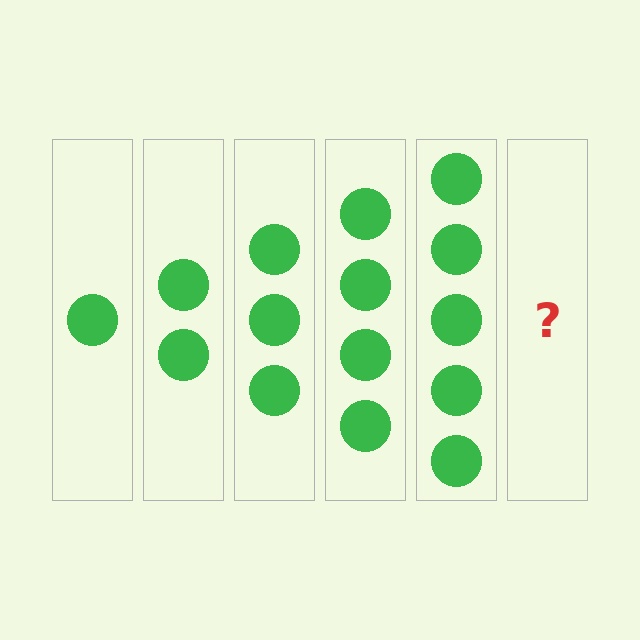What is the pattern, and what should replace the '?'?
The pattern is that each step adds one more circle. The '?' should be 6 circles.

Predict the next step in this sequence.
The next step is 6 circles.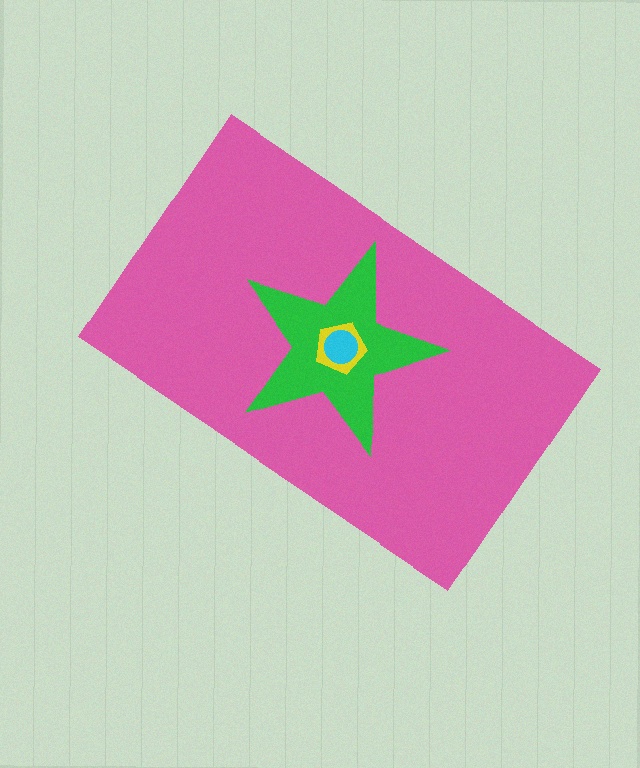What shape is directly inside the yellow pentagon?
The cyan circle.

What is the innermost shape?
The cyan circle.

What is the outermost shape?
The pink rectangle.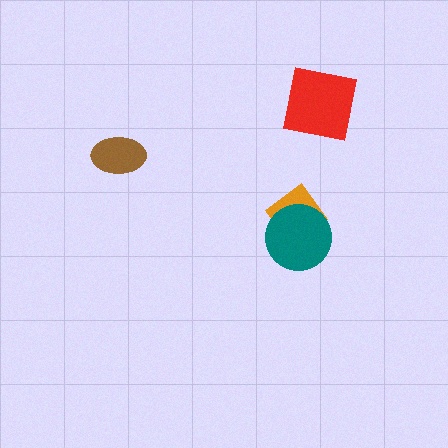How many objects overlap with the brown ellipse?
0 objects overlap with the brown ellipse.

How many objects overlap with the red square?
0 objects overlap with the red square.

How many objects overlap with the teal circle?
1 object overlaps with the teal circle.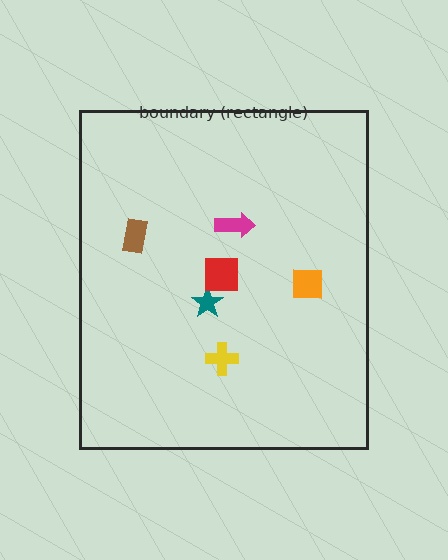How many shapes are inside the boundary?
6 inside, 0 outside.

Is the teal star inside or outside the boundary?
Inside.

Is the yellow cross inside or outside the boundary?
Inside.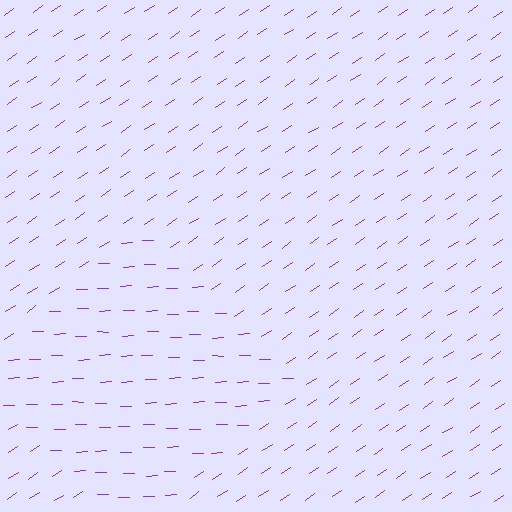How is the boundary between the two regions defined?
The boundary is defined purely by a change in line orientation (approximately 33 degrees difference). All lines are the same color and thickness.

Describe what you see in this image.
The image is filled with small purple line segments. A diamond region in the image has lines oriented differently from the surrounding lines, creating a visible texture boundary.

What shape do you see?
I see a diamond.